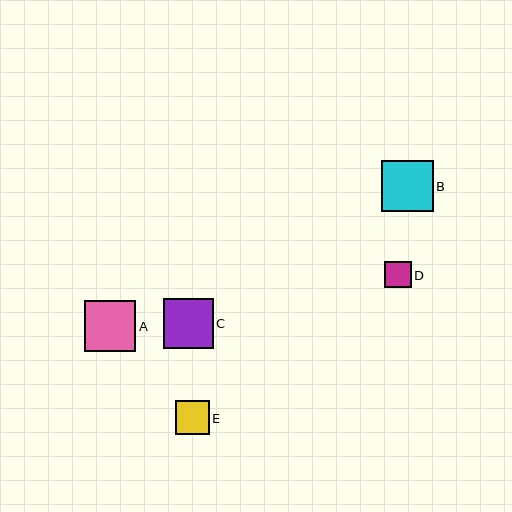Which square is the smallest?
Square D is the smallest with a size of approximately 27 pixels.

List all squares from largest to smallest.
From largest to smallest: A, B, C, E, D.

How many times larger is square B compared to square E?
Square B is approximately 1.5 times the size of square E.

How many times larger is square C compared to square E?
Square C is approximately 1.5 times the size of square E.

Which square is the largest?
Square A is the largest with a size of approximately 52 pixels.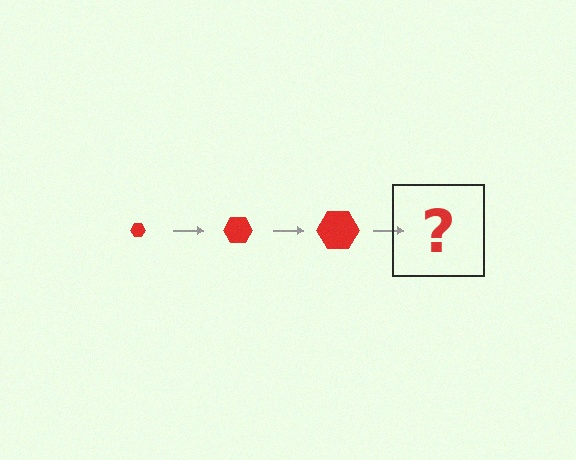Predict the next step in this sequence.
The next step is a red hexagon, larger than the previous one.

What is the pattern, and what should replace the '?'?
The pattern is that the hexagon gets progressively larger each step. The '?' should be a red hexagon, larger than the previous one.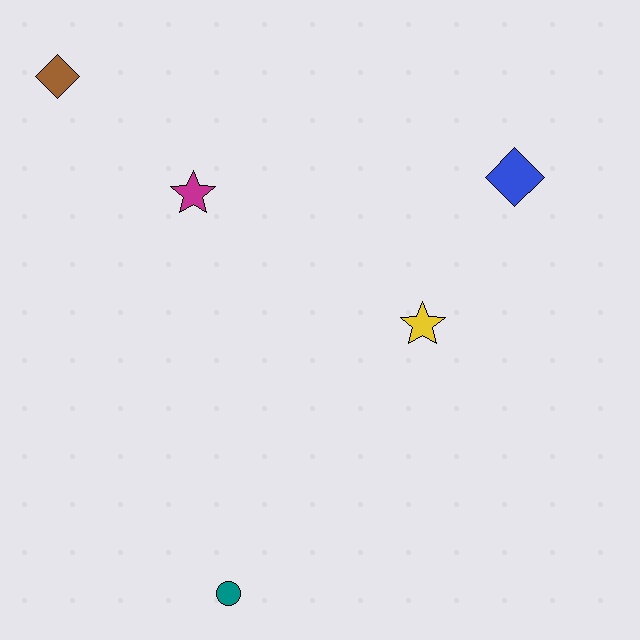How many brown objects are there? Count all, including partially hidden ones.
There is 1 brown object.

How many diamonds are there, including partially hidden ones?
There are 2 diamonds.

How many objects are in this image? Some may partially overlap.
There are 5 objects.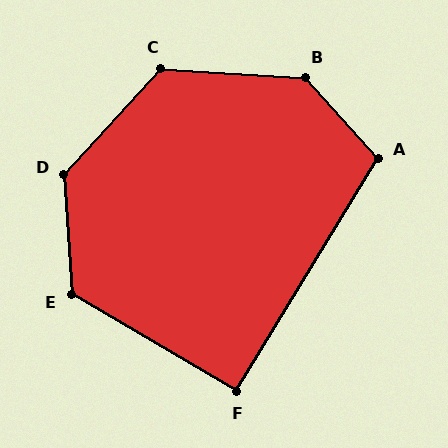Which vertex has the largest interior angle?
B, at approximately 135 degrees.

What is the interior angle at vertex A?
Approximately 107 degrees (obtuse).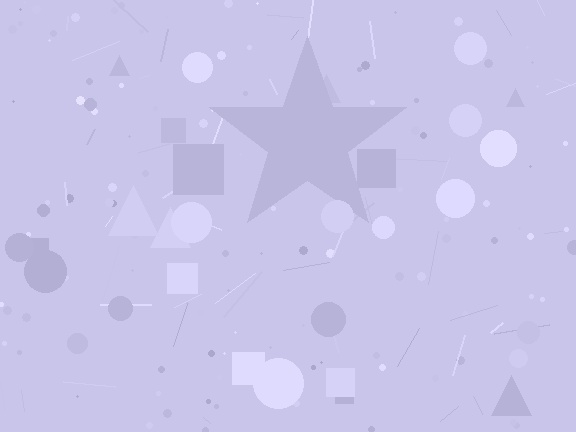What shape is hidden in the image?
A star is hidden in the image.